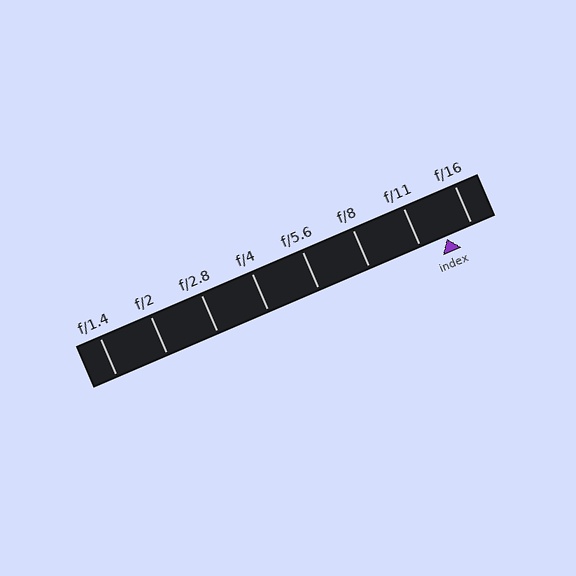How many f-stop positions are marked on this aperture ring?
There are 8 f-stop positions marked.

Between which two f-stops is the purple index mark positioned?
The index mark is between f/11 and f/16.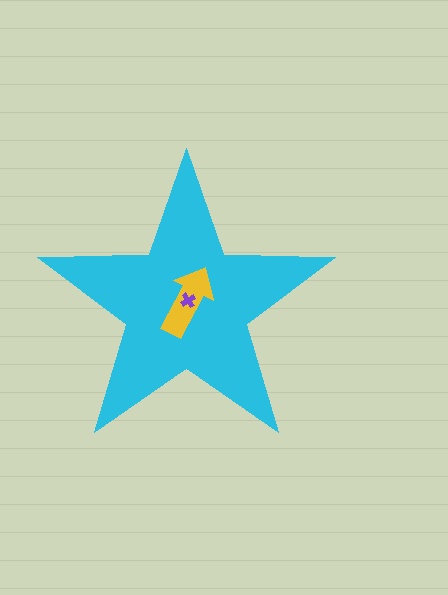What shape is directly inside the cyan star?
The yellow arrow.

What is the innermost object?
The purple cross.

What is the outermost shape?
The cyan star.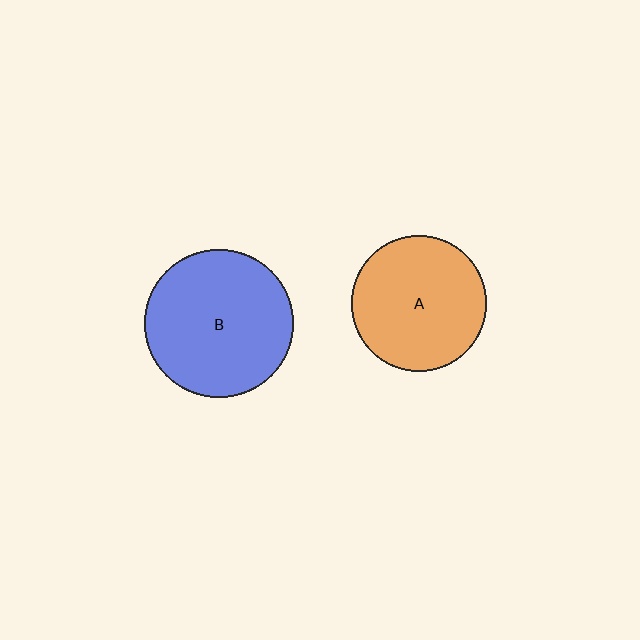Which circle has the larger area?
Circle B (blue).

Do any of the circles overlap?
No, none of the circles overlap.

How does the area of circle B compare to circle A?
Approximately 1.2 times.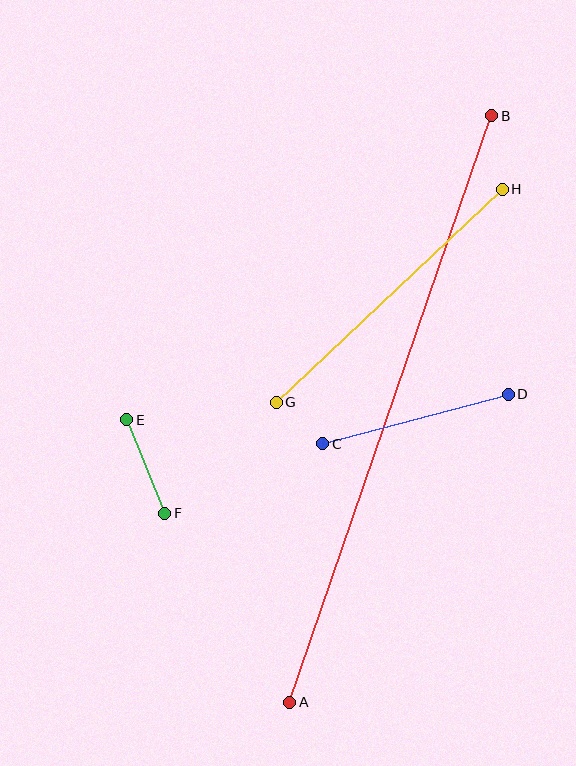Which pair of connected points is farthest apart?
Points A and B are farthest apart.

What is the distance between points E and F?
The distance is approximately 101 pixels.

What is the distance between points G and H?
The distance is approximately 311 pixels.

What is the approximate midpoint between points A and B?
The midpoint is at approximately (391, 409) pixels.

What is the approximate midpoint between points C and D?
The midpoint is at approximately (415, 419) pixels.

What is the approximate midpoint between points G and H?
The midpoint is at approximately (389, 296) pixels.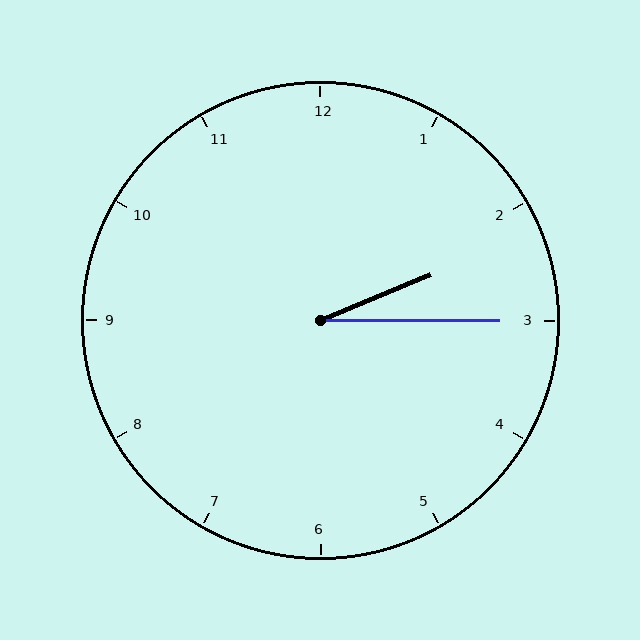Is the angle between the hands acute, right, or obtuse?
It is acute.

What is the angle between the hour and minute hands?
Approximately 22 degrees.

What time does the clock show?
2:15.